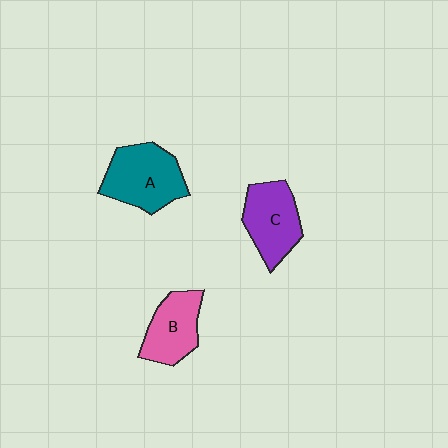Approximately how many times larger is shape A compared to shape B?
Approximately 1.3 times.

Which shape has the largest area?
Shape A (teal).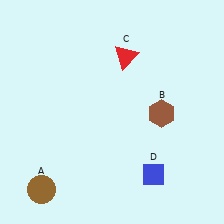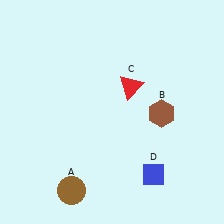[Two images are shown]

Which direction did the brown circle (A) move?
The brown circle (A) moved right.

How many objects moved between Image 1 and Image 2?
2 objects moved between the two images.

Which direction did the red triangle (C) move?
The red triangle (C) moved down.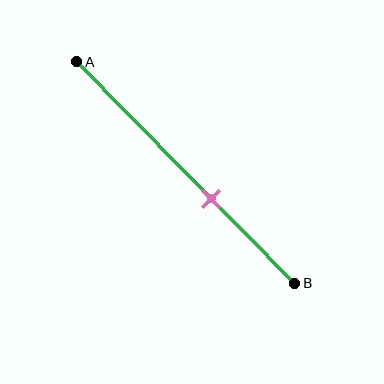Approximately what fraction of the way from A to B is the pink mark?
The pink mark is approximately 60% of the way from A to B.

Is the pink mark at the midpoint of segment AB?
No, the mark is at about 60% from A, not at the 50% midpoint.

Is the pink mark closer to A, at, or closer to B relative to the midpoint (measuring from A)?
The pink mark is closer to point B than the midpoint of segment AB.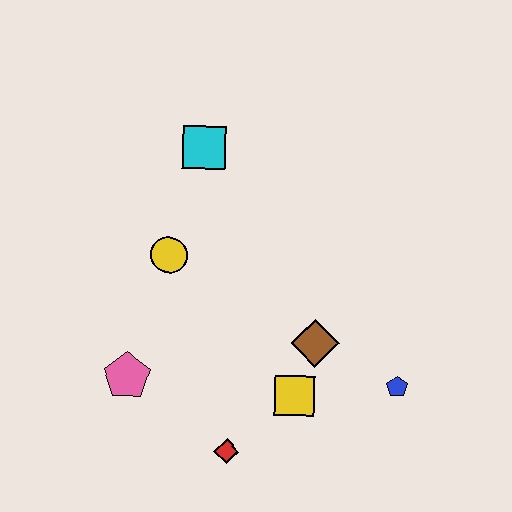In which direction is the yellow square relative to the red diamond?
The yellow square is to the right of the red diamond.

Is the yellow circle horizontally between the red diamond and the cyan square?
No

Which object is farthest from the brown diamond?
The cyan square is farthest from the brown diamond.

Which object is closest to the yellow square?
The brown diamond is closest to the yellow square.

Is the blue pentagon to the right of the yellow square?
Yes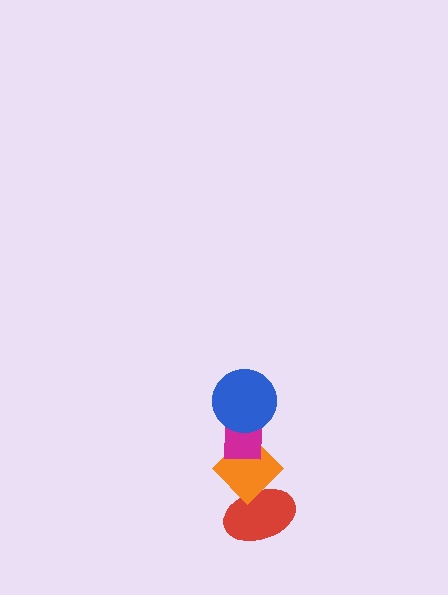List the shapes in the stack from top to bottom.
From top to bottom: the blue circle, the magenta rectangle, the orange diamond, the red ellipse.